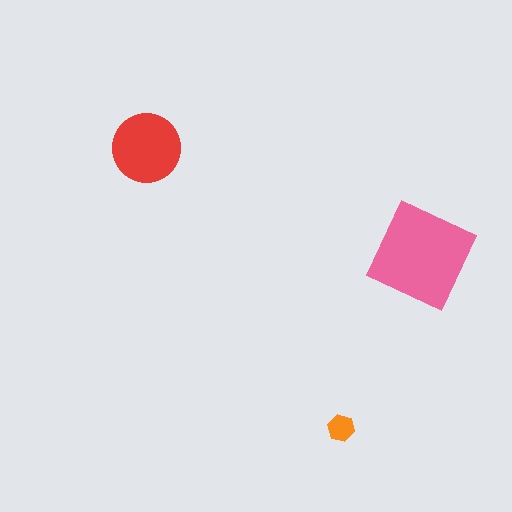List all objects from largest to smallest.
The pink diamond, the red circle, the orange hexagon.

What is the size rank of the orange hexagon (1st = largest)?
3rd.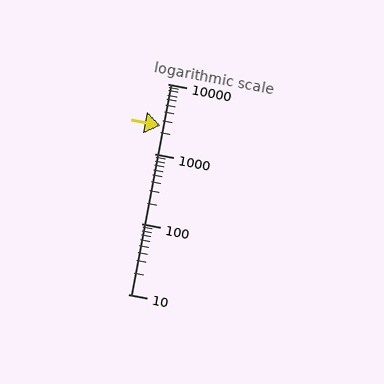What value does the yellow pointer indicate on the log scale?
The pointer indicates approximately 2500.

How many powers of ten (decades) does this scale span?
The scale spans 3 decades, from 10 to 10000.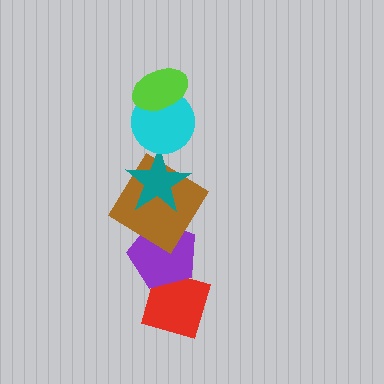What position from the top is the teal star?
The teal star is 3rd from the top.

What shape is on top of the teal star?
The cyan circle is on top of the teal star.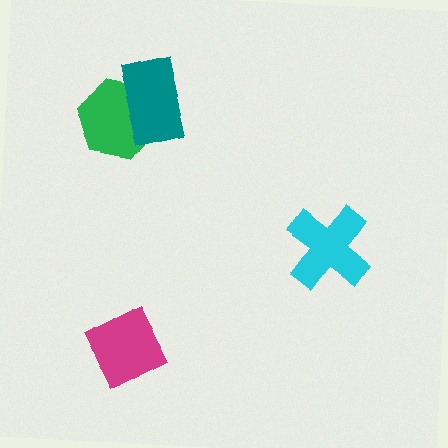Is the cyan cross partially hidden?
No, no other shape covers it.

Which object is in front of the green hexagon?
The teal rectangle is in front of the green hexagon.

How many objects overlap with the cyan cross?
0 objects overlap with the cyan cross.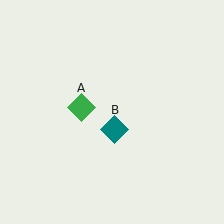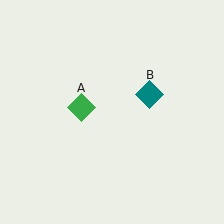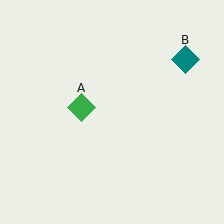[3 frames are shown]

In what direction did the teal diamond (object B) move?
The teal diamond (object B) moved up and to the right.